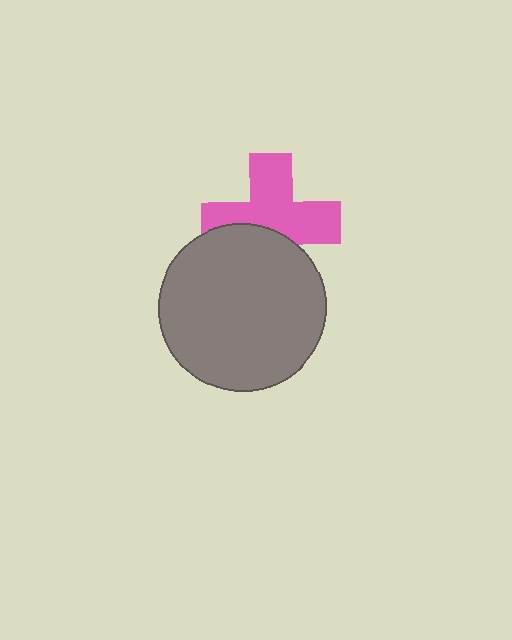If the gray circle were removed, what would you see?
You would see the complete pink cross.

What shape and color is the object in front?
The object in front is a gray circle.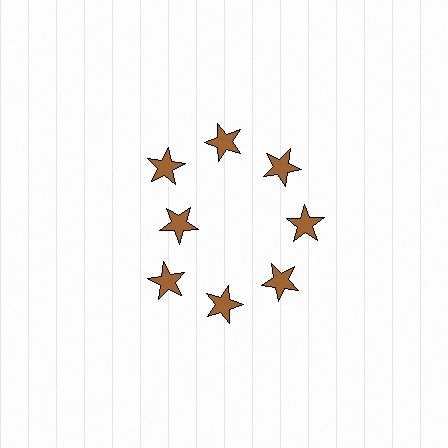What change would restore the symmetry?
The symmetry would be restored by moving it outward, back onto the ring so that all 8 stars sit at equal angles and equal distance from the center.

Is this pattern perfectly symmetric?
No. The 8 brown stars are arranged in a ring, but one element near the 9 o'clock position is pulled inward toward the center, breaking the 8-fold rotational symmetry.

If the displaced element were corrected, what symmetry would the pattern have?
It would have 8-fold rotational symmetry — the pattern would map onto itself every 45 degrees.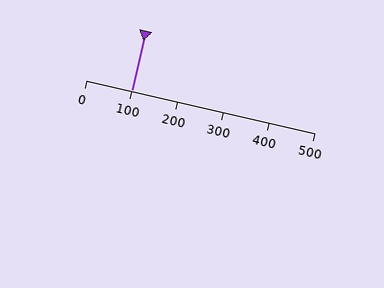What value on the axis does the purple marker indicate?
The marker indicates approximately 100.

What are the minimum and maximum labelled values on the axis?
The axis runs from 0 to 500.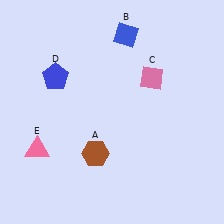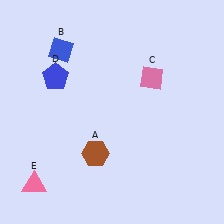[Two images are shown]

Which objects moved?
The objects that moved are: the blue diamond (B), the pink triangle (E).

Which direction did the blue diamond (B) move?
The blue diamond (B) moved left.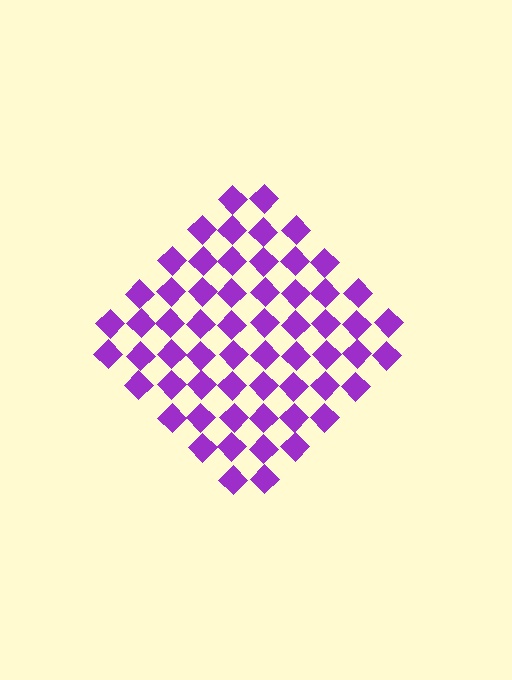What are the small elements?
The small elements are diamonds.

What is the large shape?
The large shape is a diamond.